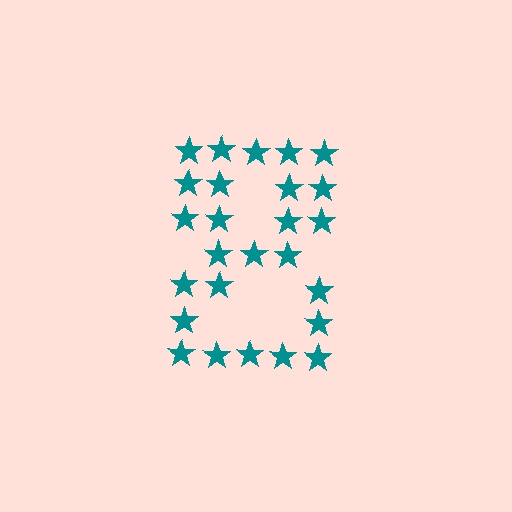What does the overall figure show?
The overall figure shows the digit 8.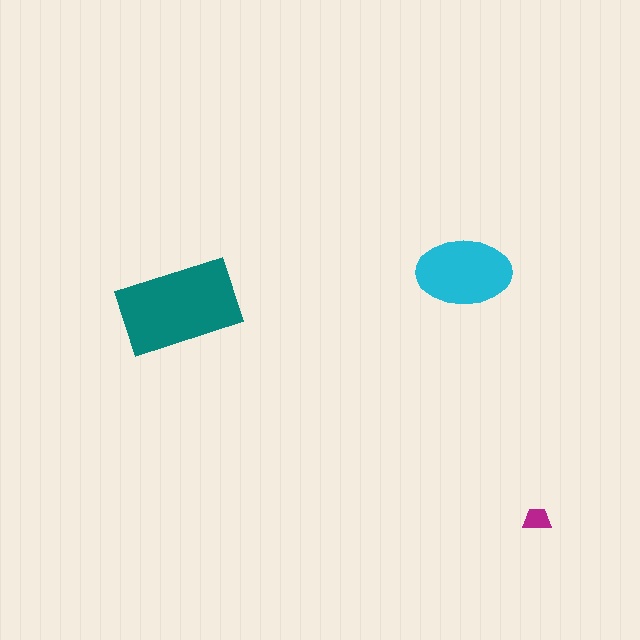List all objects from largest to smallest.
The teal rectangle, the cyan ellipse, the magenta trapezoid.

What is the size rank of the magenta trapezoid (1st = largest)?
3rd.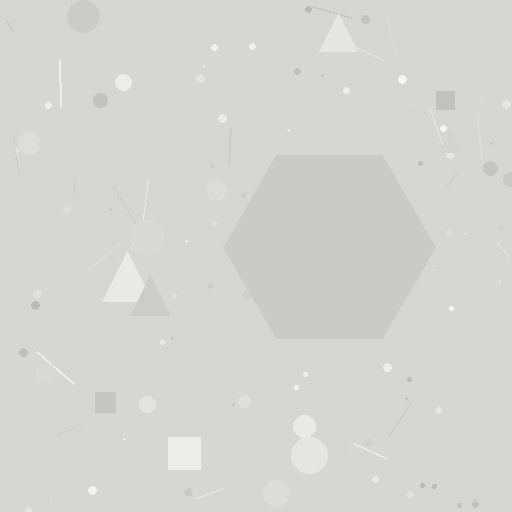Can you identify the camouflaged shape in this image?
The camouflaged shape is a hexagon.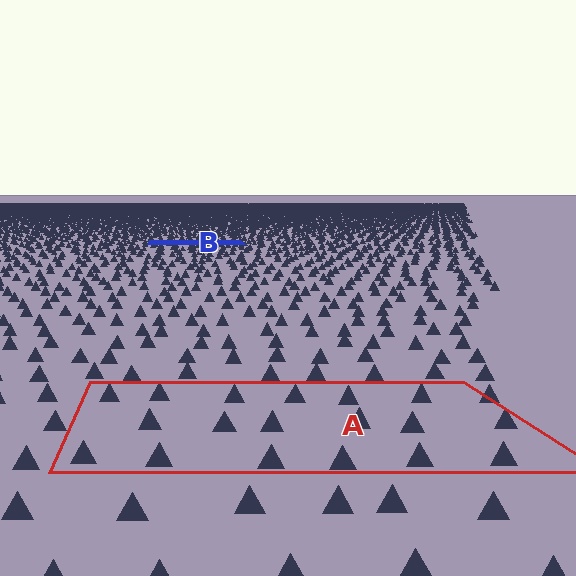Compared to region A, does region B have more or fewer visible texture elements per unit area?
Region B has more texture elements per unit area — they are packed more densely because it is farther away.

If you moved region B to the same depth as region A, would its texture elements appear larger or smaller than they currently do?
They would appear larger. At a closer depth, the same texture elements are projected at a bigger on-screen size.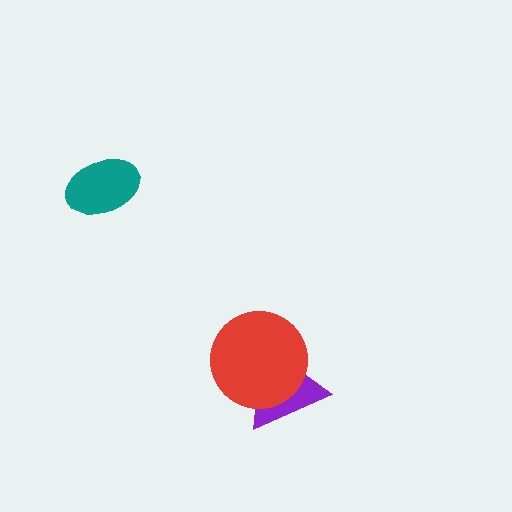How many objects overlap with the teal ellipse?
0 objects overlap with the teal ellipse.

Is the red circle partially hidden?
No, no other shape covers it.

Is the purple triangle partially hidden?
Yes, it is partially covered by another shape.